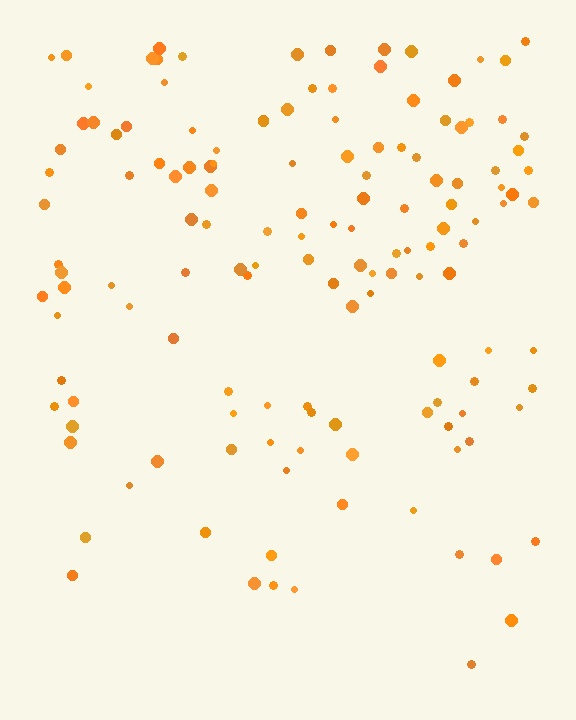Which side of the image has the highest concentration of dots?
The top.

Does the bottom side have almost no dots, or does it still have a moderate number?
Still a moderate number, just noticeably fewer than the top.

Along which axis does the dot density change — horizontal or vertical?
Vertical.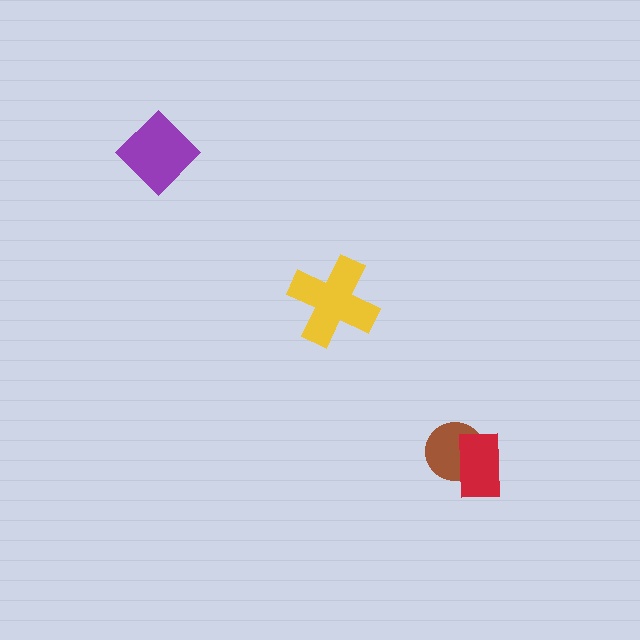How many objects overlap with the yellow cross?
0 objects overlap with the yellow cross.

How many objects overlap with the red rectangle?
1 object overlaps with the red rectangle.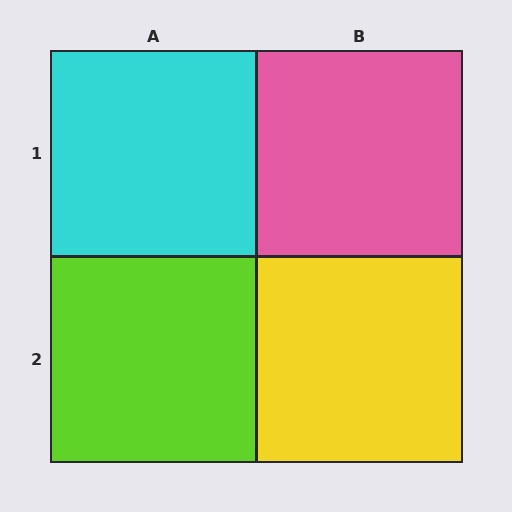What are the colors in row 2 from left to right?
Lime, yellow.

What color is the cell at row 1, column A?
Cyan.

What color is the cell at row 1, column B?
Pink.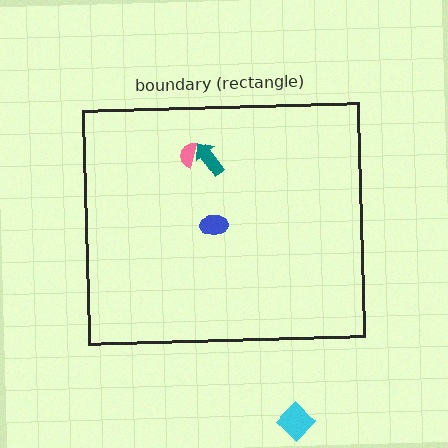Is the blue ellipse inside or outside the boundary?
Inside.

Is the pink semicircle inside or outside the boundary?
Inside.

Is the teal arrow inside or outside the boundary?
Inside.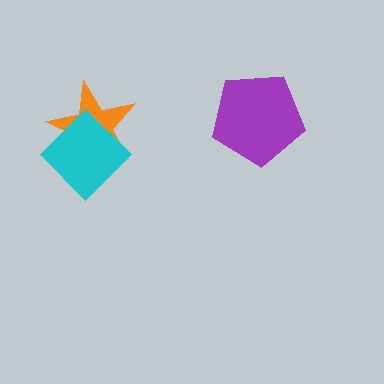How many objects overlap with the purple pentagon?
0 objects overlap with the purple pentagon.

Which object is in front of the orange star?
The cyan diamond is in front of the orange star.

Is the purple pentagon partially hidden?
No, no other shape covers it.